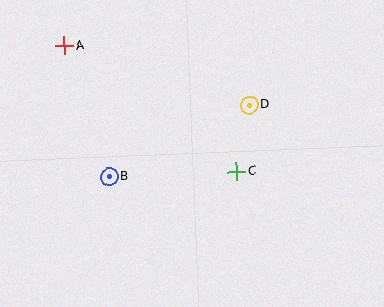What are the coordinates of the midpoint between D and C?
The midpoint between D and C is at (243, 138).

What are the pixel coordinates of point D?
Point D is at (249, 105).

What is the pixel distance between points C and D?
The distance between C and D is 68 pixels.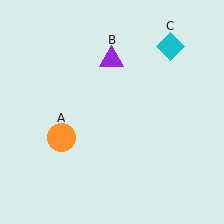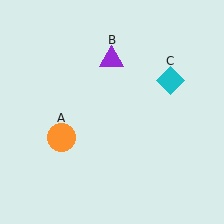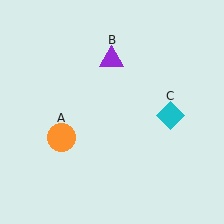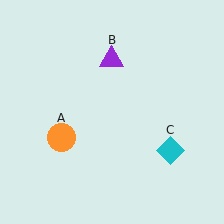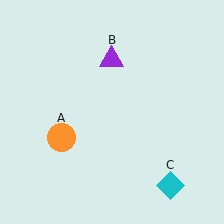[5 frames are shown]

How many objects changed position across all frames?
1 object changed position: cyan diamond (object C).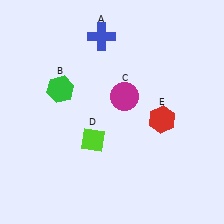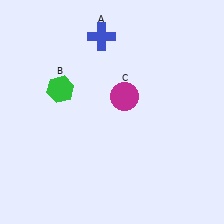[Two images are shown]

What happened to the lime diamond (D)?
The lime diamond (D) was removed in Image 2. It was in the bottom-left area of Image 1.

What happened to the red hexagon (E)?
The red hexagon (E) was removed in Image 2. It was in the bottom-right area of Image 1.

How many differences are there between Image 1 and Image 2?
There are 2 differences between the two images.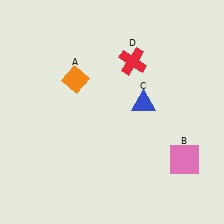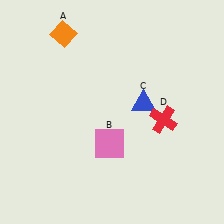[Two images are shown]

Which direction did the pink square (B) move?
The pink square (B) moved left.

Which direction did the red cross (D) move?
The red cross (D) moved down.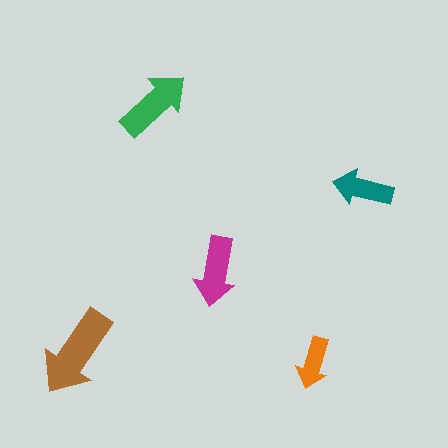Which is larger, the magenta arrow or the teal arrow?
The magenta one.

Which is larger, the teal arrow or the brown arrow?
The brown one.